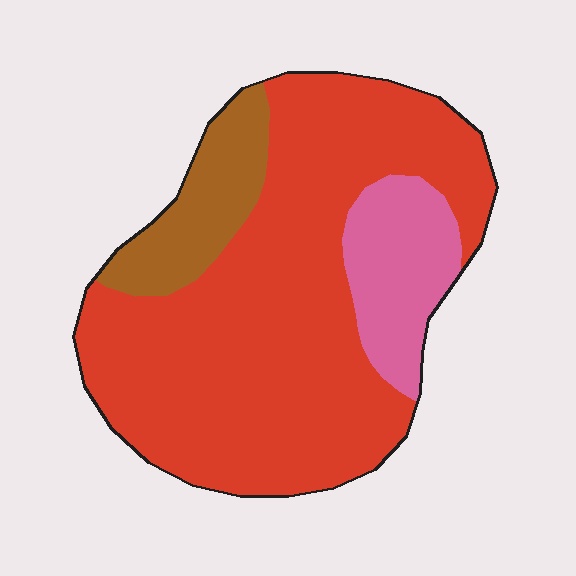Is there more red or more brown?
Red.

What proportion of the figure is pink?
Pink takes up about one eighth (1/8) of the figure.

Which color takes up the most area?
Red, at roughly 75%.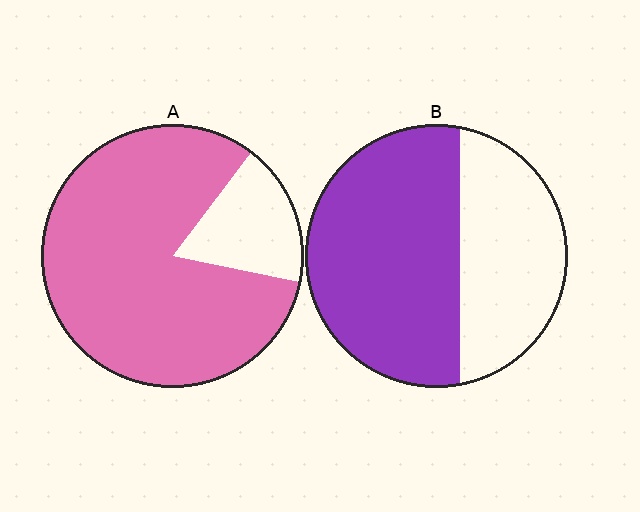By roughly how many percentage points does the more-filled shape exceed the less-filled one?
By roughly 20 percentage points (A over B).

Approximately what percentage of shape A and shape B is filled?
A is approximately 80% and B is approximately 60%.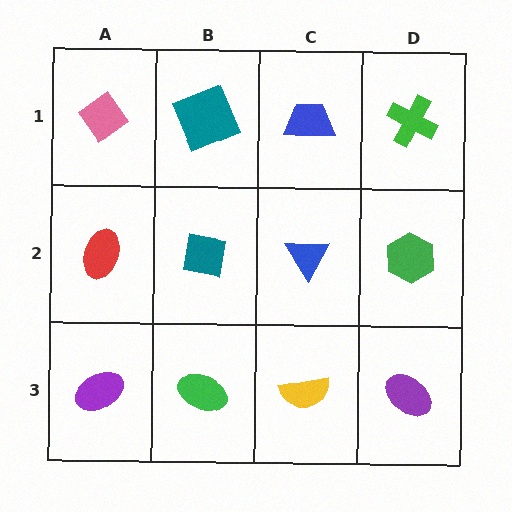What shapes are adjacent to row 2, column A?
A pink diamond (row 1, column A), a purple ellipse (row 3, column A), a teal square (row 2, column B).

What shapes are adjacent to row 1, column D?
A green hexagon (row 2, column D), a blue trapezoid (row 1, column C).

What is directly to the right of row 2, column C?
A green hexagon.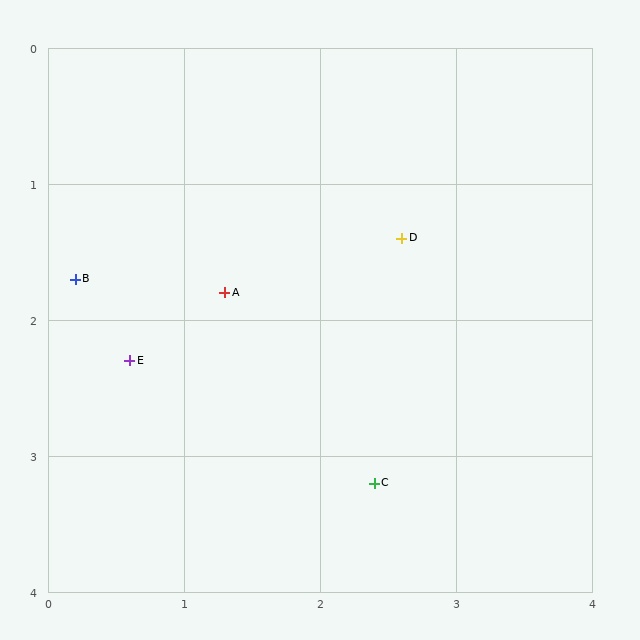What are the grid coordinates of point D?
Point D is at approximately (2.6, 1.4).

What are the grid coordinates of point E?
Point E is at approximately (0.6, 2.3).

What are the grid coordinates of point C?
Point C is at approximately (2.4, 3.2).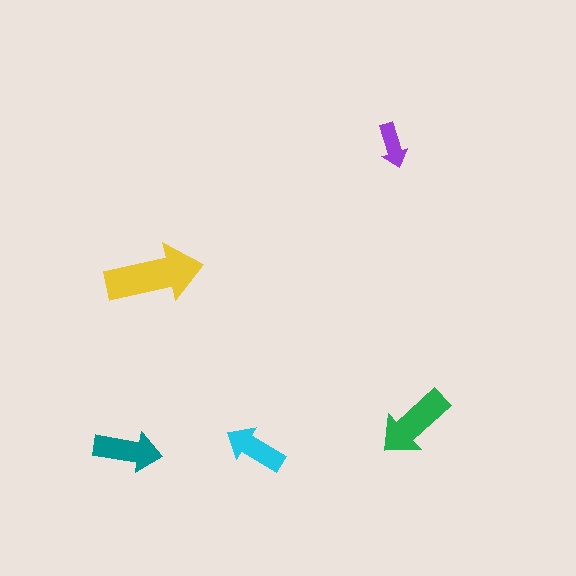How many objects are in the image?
There are 5 objects in the image.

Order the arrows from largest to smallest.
the yellow one, the green one, the teal one, the cyan one, the purple one.